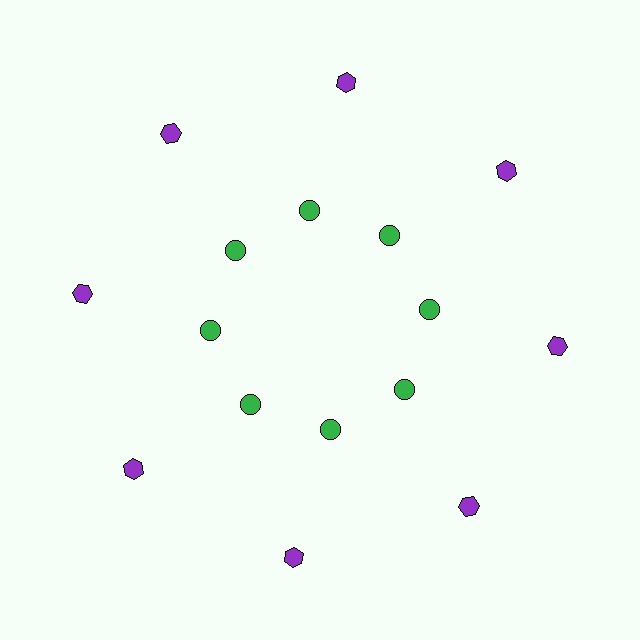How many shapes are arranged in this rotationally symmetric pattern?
There are 16 shapes, arranged in 8 groups of 2.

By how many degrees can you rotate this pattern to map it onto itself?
The pattern maps onto itself every 45 degrees of rotation.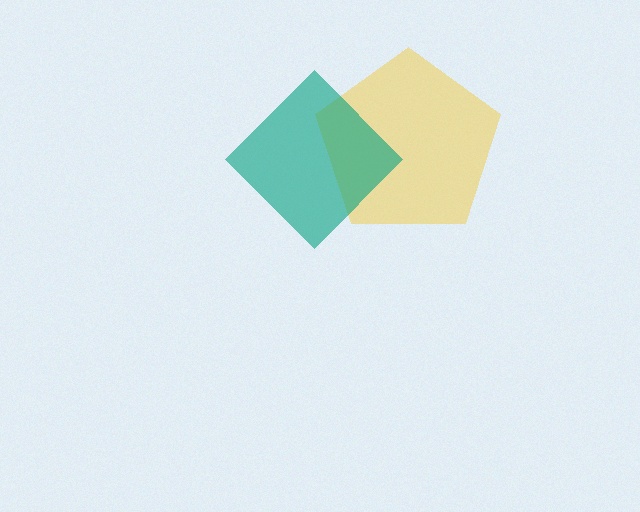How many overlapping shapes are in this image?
There are 2 overlapping shapes in the image.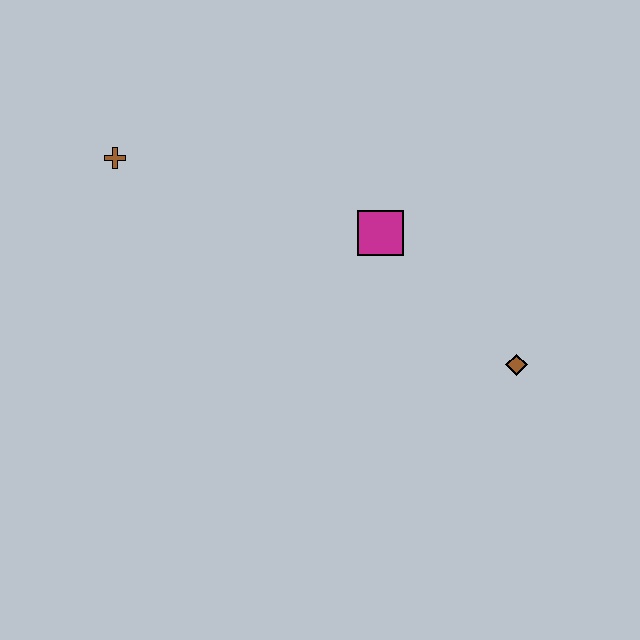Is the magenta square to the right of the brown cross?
Yes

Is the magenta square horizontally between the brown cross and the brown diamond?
Yes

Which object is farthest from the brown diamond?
The brown cross is farthest from the brown diamond.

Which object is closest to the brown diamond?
The magenta square is closest to the brown diamond.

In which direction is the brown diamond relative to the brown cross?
The brown diamond is to the right of the brown cross.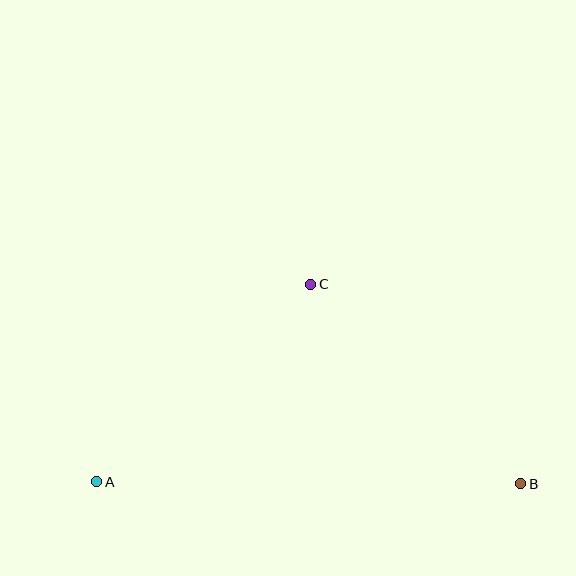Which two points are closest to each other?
Points B and C are closest to each other.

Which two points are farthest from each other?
Points A and B are farthest from each other.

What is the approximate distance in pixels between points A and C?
The distance between A and C is approximately 291 pixels.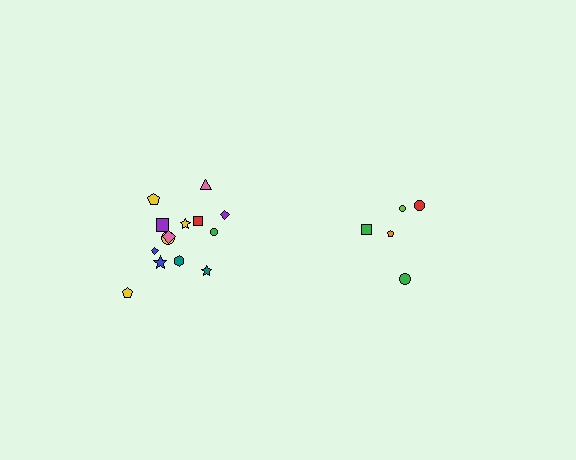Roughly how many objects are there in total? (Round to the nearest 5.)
Roughly 20 objects in total.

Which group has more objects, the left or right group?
The left group.